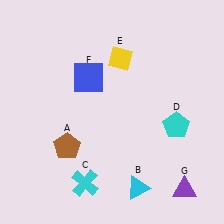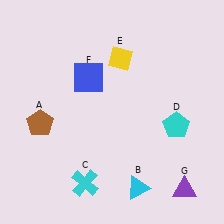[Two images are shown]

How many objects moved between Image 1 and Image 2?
1 object moved between the two images.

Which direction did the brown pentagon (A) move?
The brown pentagon (A) moved left.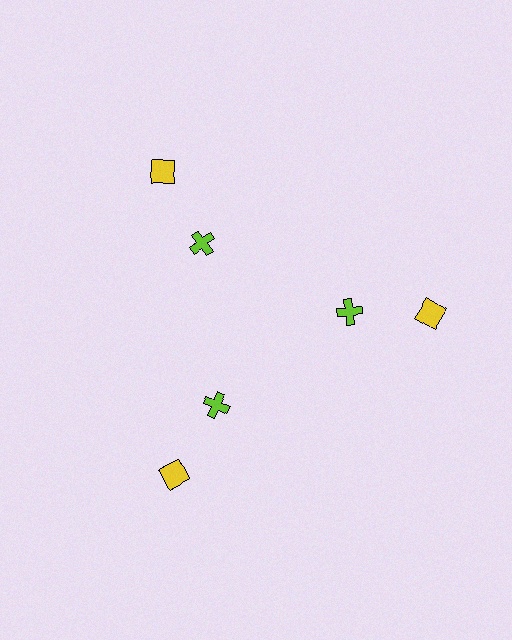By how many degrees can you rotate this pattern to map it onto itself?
The pattern maps onto itself every 120 degrees of rotation.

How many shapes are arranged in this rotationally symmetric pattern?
There are 6 shapes, arranged in 3 groups of 2.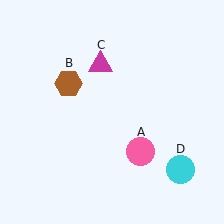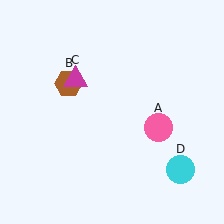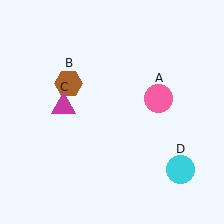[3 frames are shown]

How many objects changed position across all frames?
2 objects changed position: pink circle (object A), magenta triangle (object C).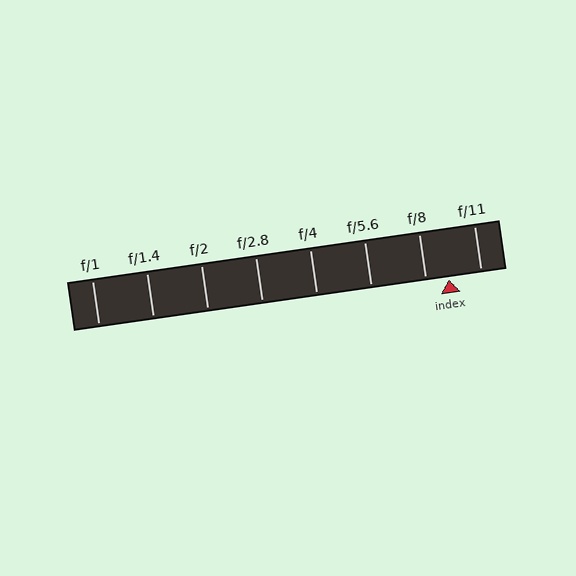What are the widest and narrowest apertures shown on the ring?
The widest aperture shown is f/1 and the narrowest is f/11.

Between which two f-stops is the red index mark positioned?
The index mark is between f/8 and f/11.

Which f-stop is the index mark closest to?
The index mark is closest to f/8.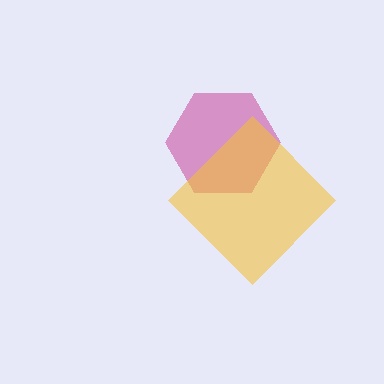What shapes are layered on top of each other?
The layered shapes are: a magenta hexagon, a yellow diamond.